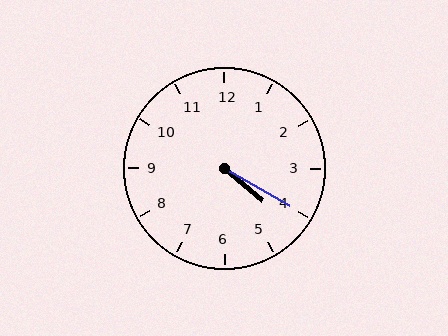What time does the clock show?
4:20.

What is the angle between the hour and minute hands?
Approximately 10 degrees.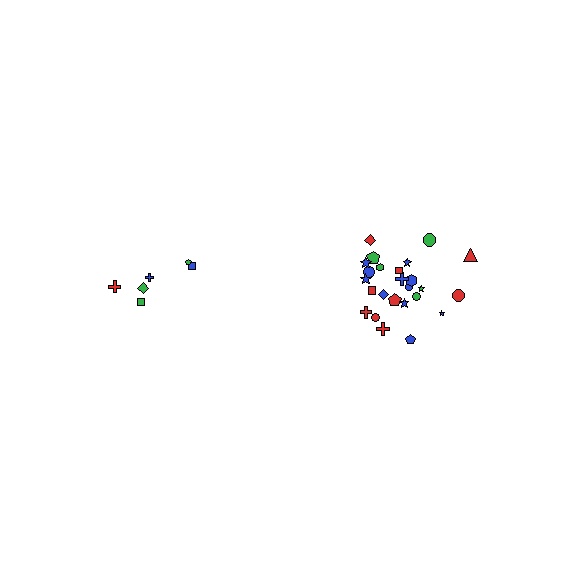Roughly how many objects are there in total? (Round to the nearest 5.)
Roughly 30 objects in total.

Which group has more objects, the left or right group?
The right group.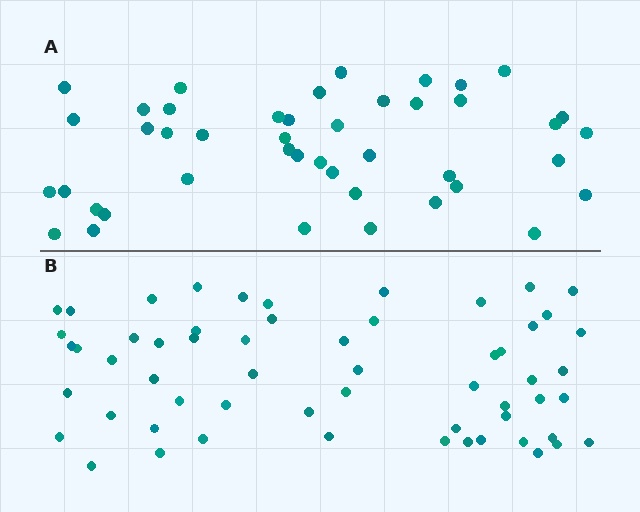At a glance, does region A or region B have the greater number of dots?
Region B (the bottom region) has more dots.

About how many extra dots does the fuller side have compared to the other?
Region B has approximately 15 more dots than region A.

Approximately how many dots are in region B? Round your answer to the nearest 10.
About 60 dots. (The exact count is 58, which rounds to 60.)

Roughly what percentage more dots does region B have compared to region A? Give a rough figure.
About 30% more.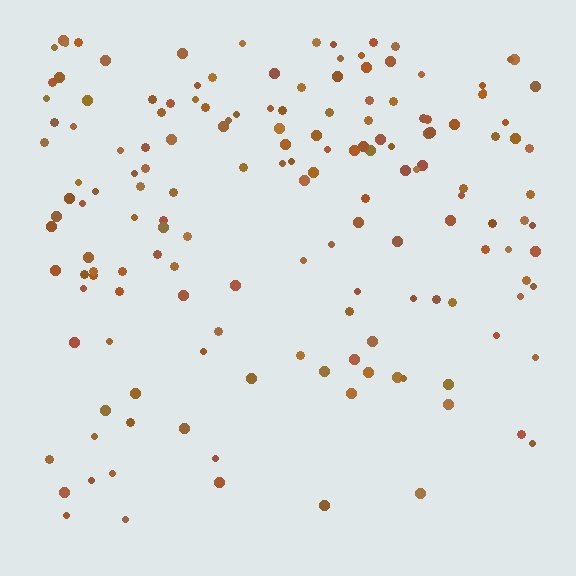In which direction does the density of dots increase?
From bottom to top, with the top side densest.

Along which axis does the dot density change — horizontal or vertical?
Vertical.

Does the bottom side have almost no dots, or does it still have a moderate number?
Still a moderate number, just noticeably fewer than the top.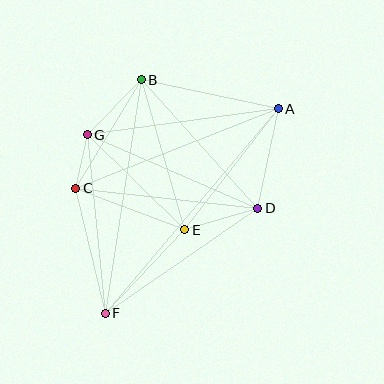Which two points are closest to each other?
Points C and G are closest to each other.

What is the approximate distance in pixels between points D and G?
The distance between D and G is approximately 185 pixels.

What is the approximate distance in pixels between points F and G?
The distance between F and G is approximately 179 pixels.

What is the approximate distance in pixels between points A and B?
The distance between A and B is approximately 140 pixels.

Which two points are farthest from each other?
Points A and F are farthest from each other.